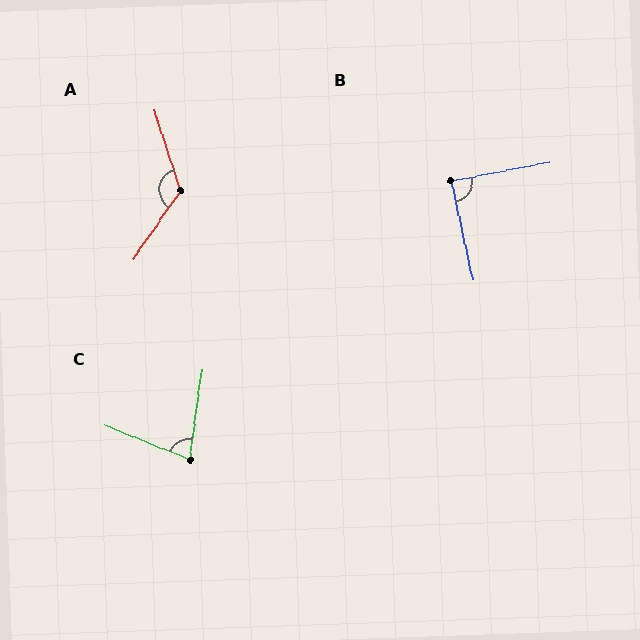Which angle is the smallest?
C, at approximately 76 degrees.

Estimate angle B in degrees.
Approximately 89 degrees.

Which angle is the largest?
A, at approximately 128 degrees.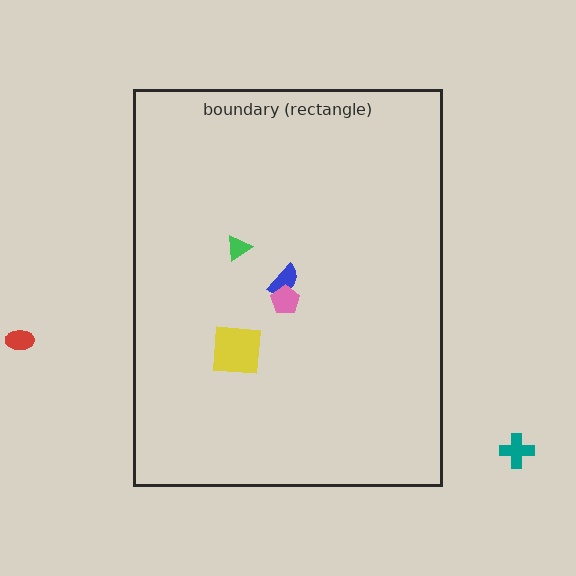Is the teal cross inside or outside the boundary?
Outside.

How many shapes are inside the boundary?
4 inside, 2 outside.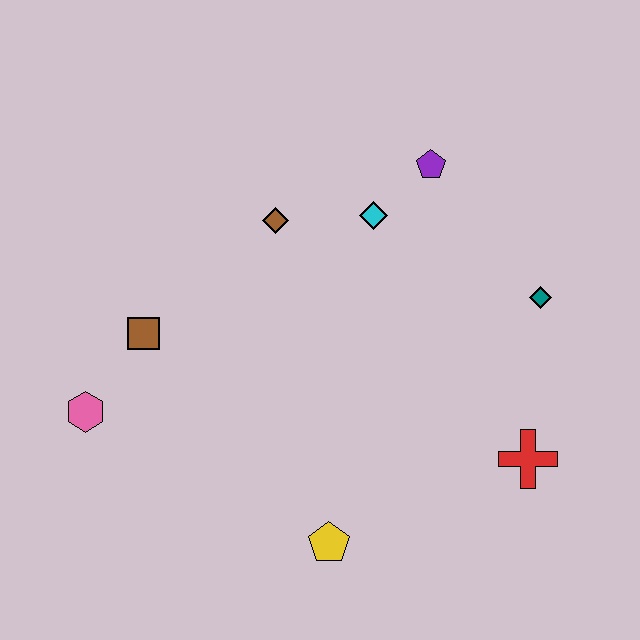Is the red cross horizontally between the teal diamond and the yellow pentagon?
Yes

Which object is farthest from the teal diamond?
The pink hexagon is farthest from the teal diamond.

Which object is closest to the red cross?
The teal diamond is closest to the red cross.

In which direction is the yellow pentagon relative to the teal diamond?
The yellow pentagon is below the teal diamond.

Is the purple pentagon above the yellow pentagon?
Yes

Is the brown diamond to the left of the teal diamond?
Yes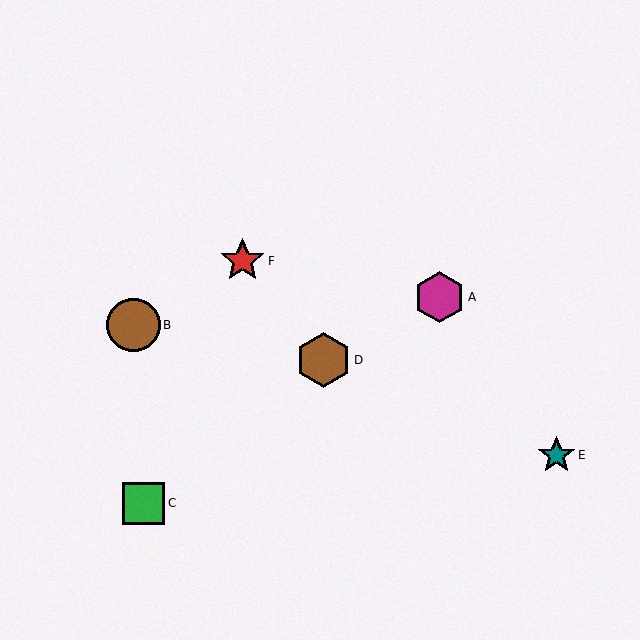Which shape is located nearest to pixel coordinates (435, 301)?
The magenta hexagon (labeled A) at (439, 297) is nearest to that location.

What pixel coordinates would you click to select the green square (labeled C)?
Click at (144, 503) to select the green square C.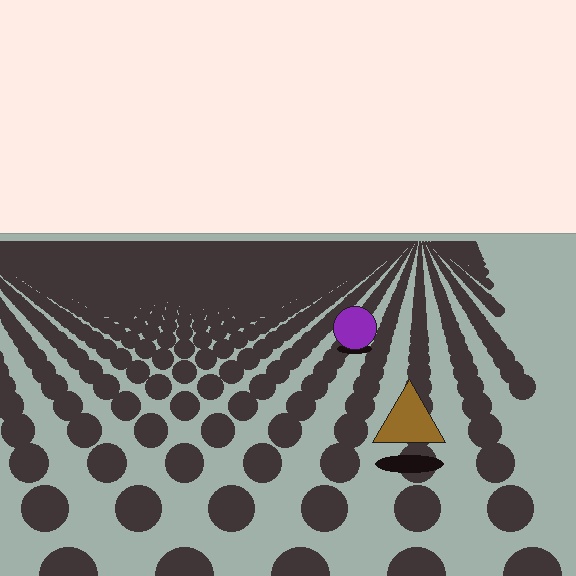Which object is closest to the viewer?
The brown triangle is closest. The texture marks near it are larger and more spread out.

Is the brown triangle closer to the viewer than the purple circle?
Yes. The brown triangle is closer — you can tell from the texture gradient: the ground texture is coarser near it.